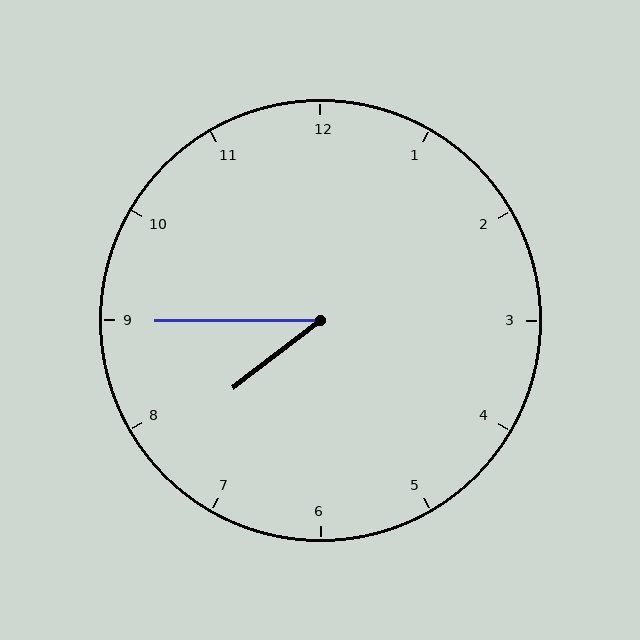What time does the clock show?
7:45.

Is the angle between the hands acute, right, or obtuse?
It is acute.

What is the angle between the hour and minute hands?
Approximately 38 degrees.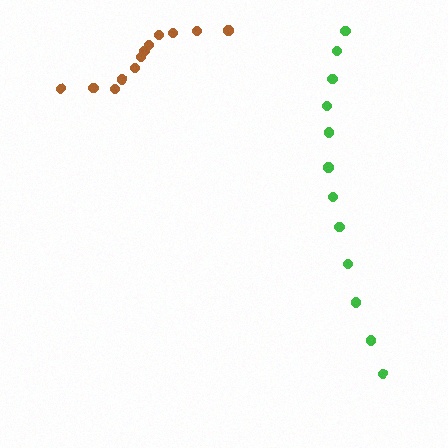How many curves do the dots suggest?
There are 2 distinct paths.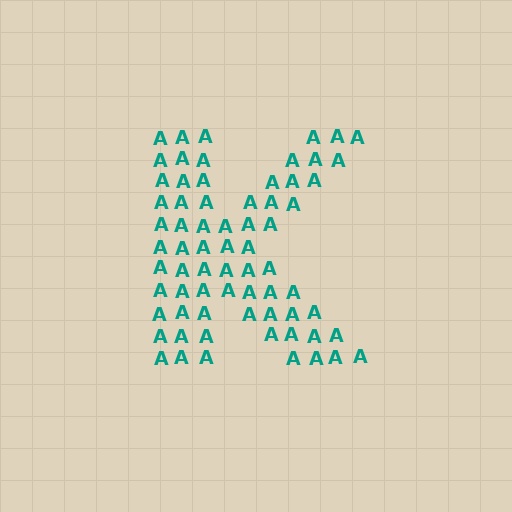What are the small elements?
The small elements are letter A's.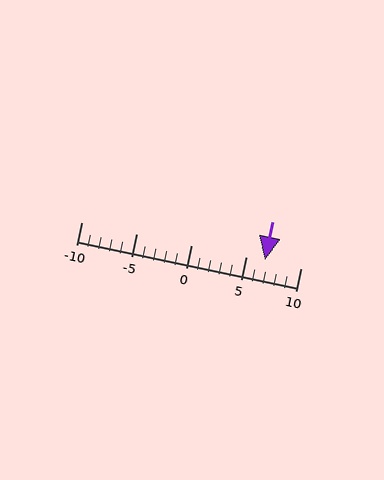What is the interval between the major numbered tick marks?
The major tick marks are spaced 5 units apart.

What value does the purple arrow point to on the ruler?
The purple arrow points to approximately 7.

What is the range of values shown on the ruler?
The ruler shows values from -10 to 10.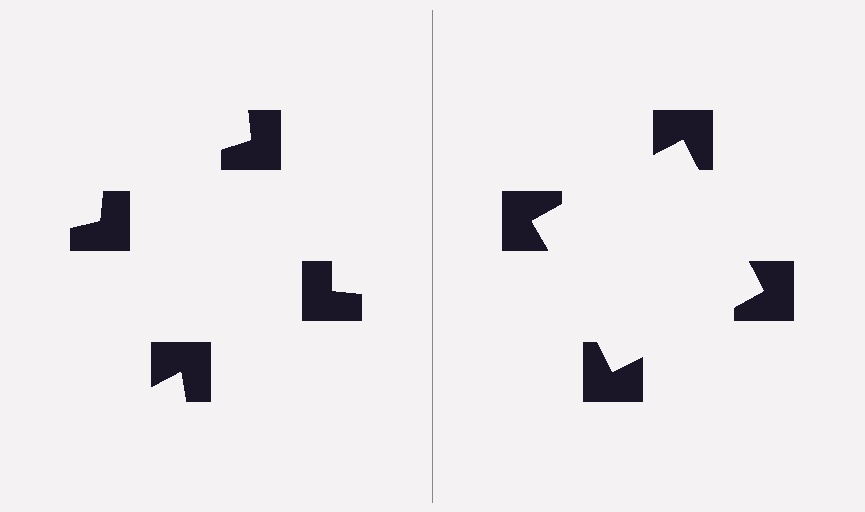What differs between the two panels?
The notched squares are positioned identically on both sides; only the wedge orientations differ. On the right they align to a square; on the left they are misaligned.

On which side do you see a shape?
An illusory square appears on the right side. On the left side the wedge cuts are rotated, so no coherent shape forms.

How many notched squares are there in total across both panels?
8 — 4 on each side.